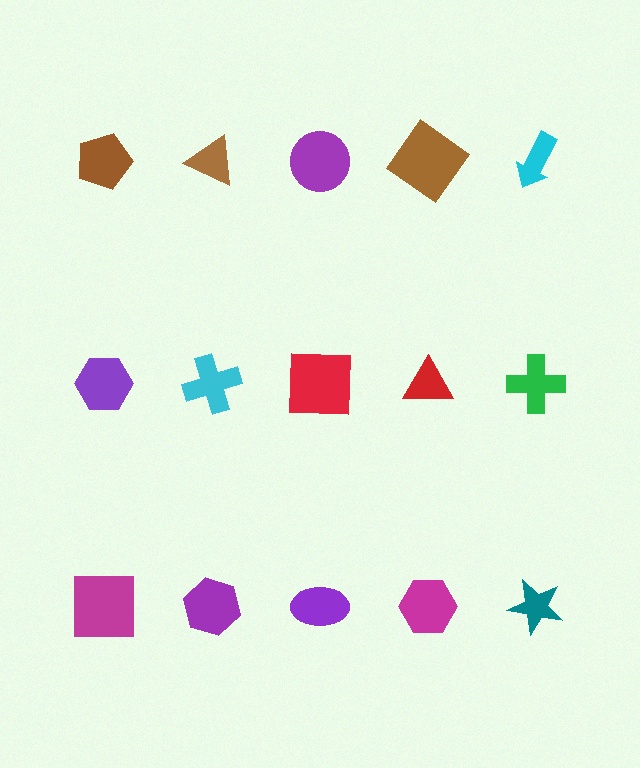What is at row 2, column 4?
A red triangle.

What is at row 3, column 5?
A teal star.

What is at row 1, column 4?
A brown diamond.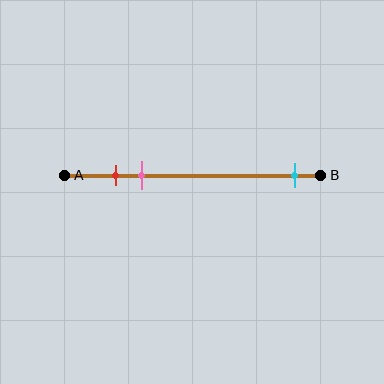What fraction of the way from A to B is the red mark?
The red mark is approximately 20% (0.2) of the way from A to B.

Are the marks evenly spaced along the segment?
No, the marks are not evenly spaced.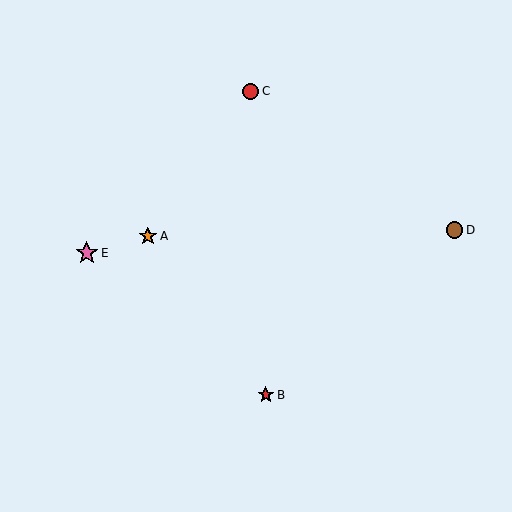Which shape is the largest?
The pink star (labeled E) is the largest.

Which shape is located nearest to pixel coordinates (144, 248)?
The orange star (labeled A) at (148, 236) is nearest to that location.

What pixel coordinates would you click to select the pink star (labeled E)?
Click at (87, 253) to select the pink star E.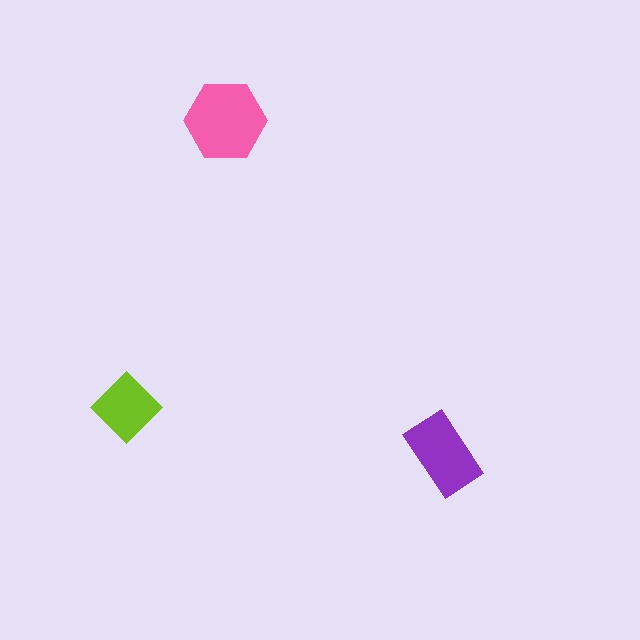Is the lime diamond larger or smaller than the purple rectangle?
Smaller.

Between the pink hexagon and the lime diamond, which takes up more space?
The pink hexagon.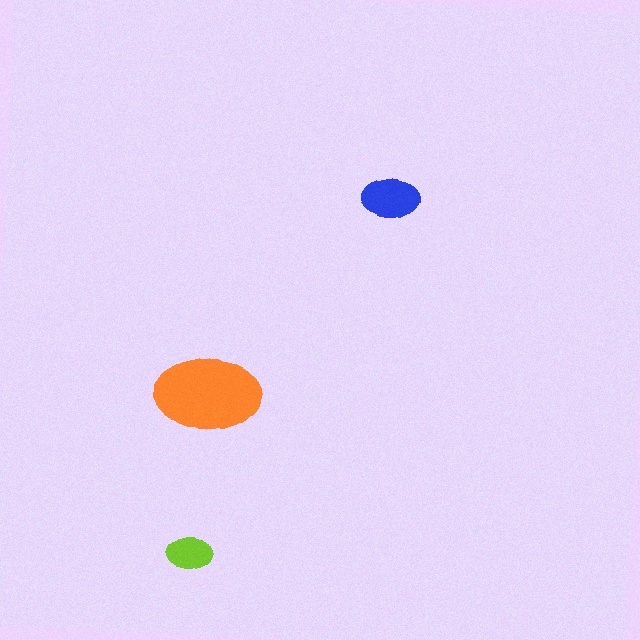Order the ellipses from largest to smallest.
the orange one, the blue one, the lime one.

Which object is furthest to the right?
The blue ellipse is rightmost.